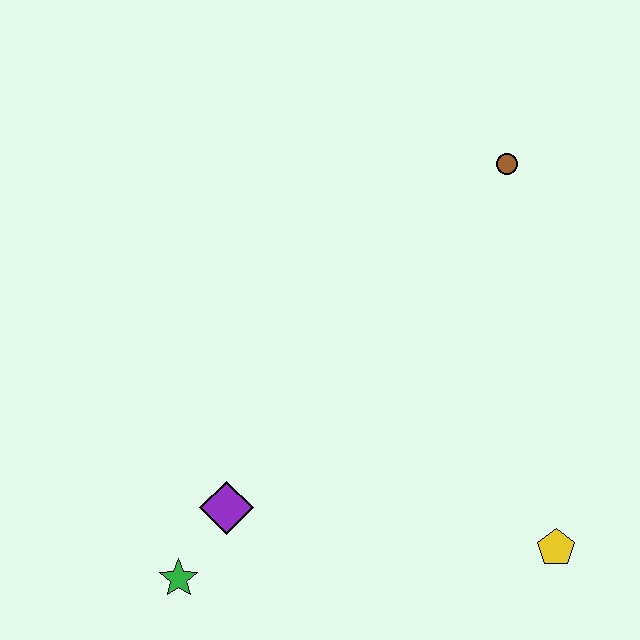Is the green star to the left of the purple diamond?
Yes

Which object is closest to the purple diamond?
The green star is closest to the purple diamond.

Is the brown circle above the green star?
Yes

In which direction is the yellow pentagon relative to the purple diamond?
The yellow pentagon is to the right of the purple diamond.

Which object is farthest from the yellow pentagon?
The brown circle is farthest from the yellow pentagon.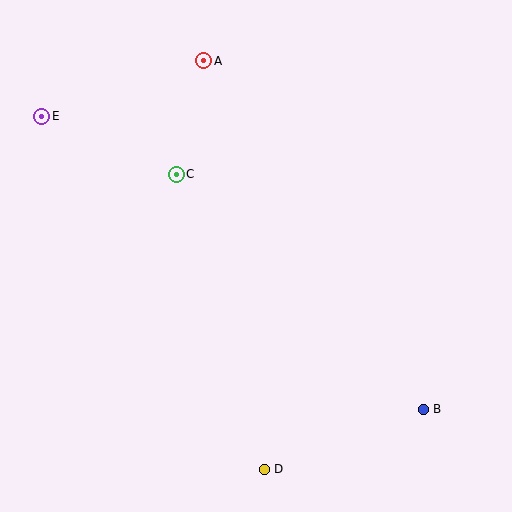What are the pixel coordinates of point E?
Point E is at (42, 116).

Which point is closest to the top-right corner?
Point A is closest to the top-right corner.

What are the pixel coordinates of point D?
Point D is at (264, 469).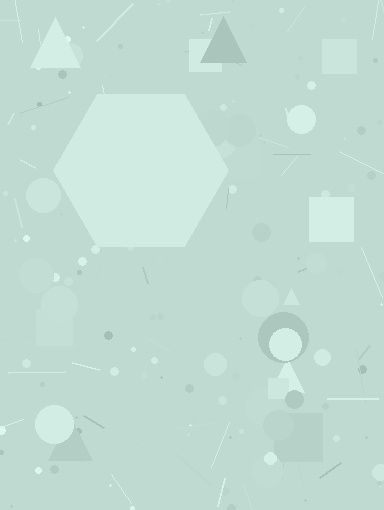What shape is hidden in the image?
A hexagon is hidden in the image.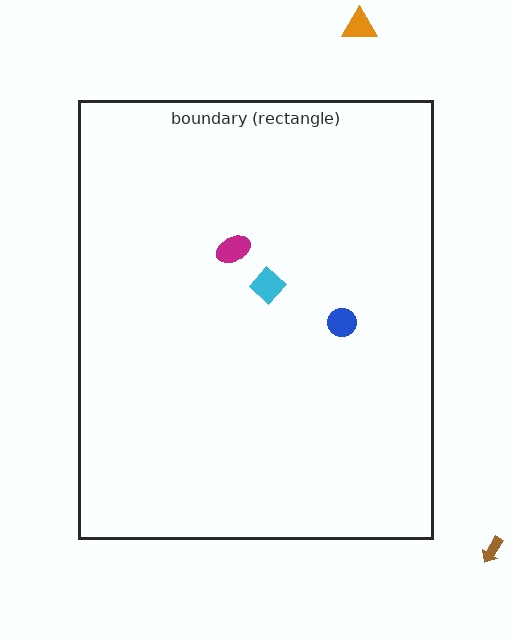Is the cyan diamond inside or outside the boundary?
Inside.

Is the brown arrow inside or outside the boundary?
Outside.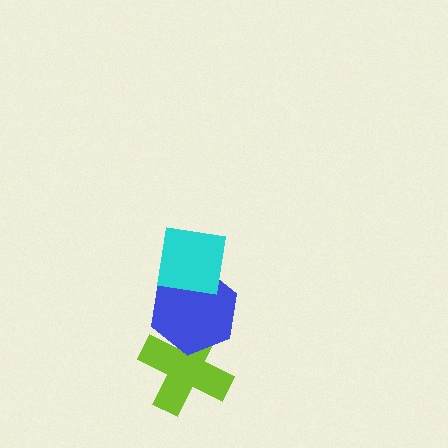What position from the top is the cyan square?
The cyan square is 1st from the top.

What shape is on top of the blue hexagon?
The cyan square is on top of the blue hexagon.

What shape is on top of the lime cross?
The blue hexagon is on top of the lime cross.